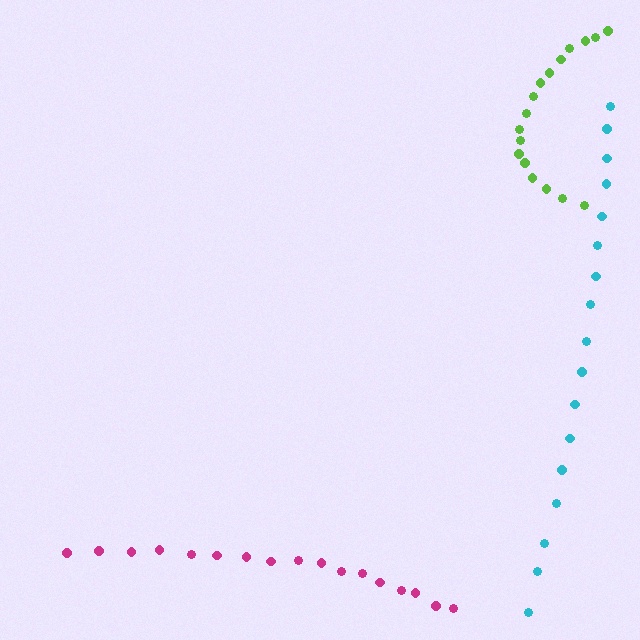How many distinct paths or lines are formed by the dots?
There are 3 distinct paths.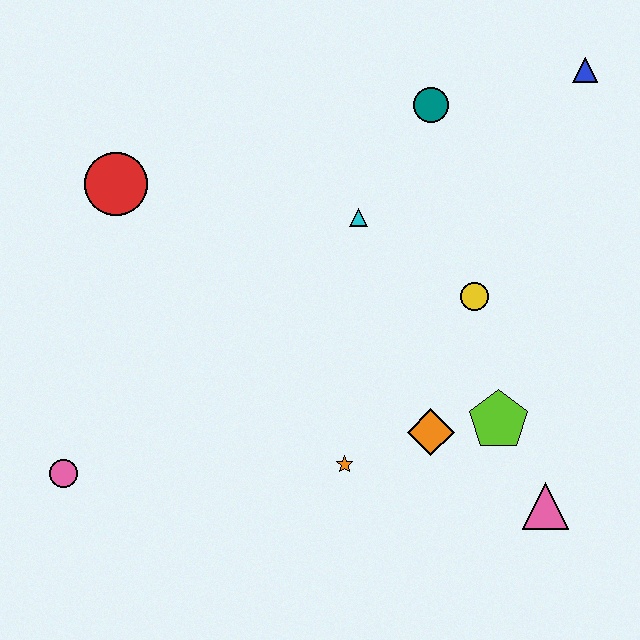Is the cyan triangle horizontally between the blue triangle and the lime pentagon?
No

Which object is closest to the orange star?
The orange diamond is closest to the orange star.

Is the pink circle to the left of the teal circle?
Yes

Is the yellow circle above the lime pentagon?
Yes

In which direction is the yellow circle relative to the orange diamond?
The yellow circle is above the orange diamond.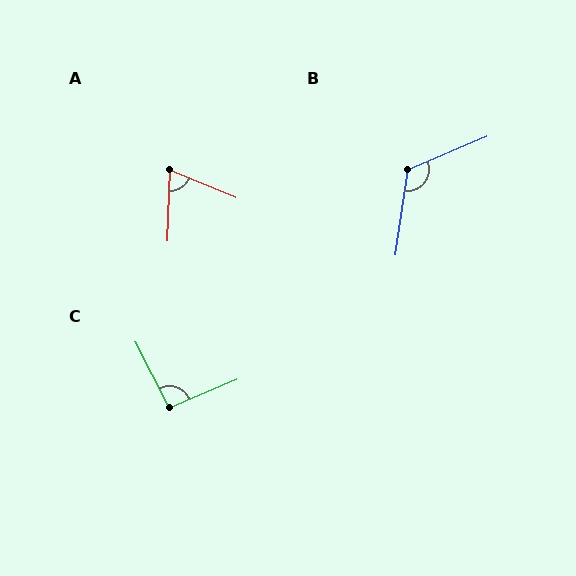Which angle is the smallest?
A, at approximately 69 degrees.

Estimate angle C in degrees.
Approximately 94 degrees.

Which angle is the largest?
B, at approximately 121 degrees.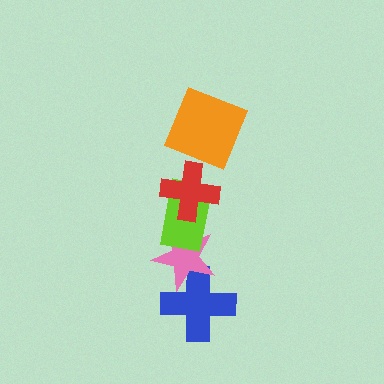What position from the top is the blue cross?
The blue cross is 5th from the top.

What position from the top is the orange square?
The orange square is 1st from the top.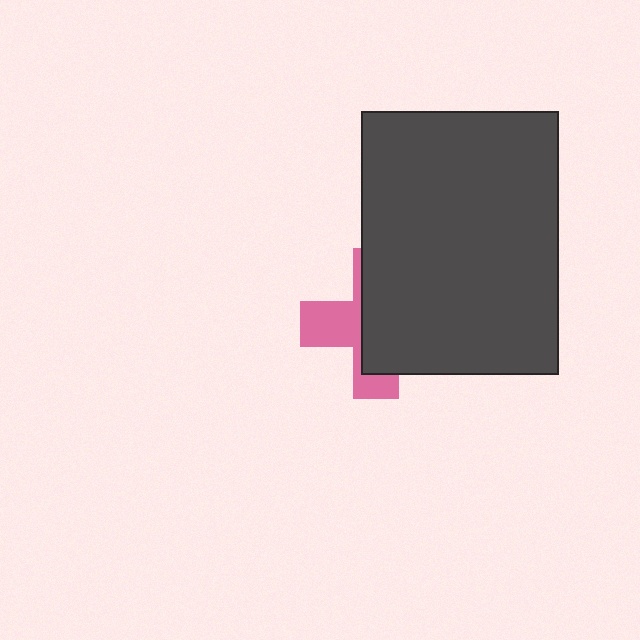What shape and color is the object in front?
The object in front is a dark gray rectangle.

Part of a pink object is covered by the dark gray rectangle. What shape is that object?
It is a cross.